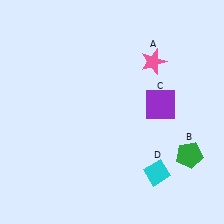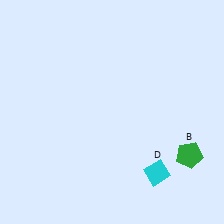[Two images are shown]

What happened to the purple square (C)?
The purple square (C) was removed in Image 2. It was in the top-right area of Image 1.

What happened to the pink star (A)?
The pink star (A) was removed in Image 2. It was in the top-right area of Image 1.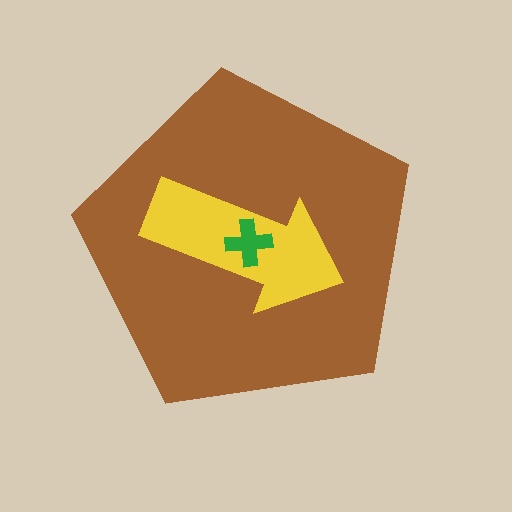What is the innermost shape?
The green cross.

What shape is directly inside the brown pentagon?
The yellow arrow.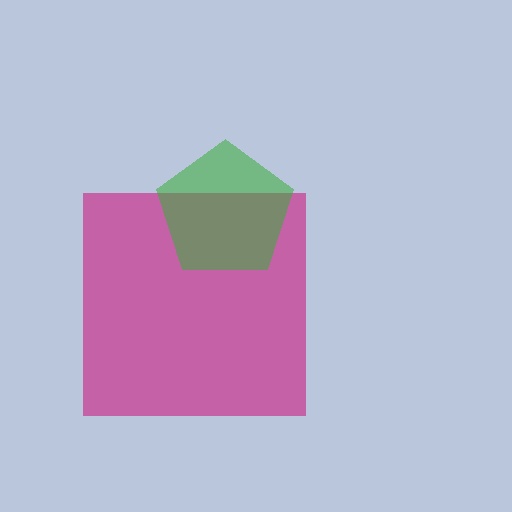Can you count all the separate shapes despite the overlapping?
Yes, there are 2 separate shapes.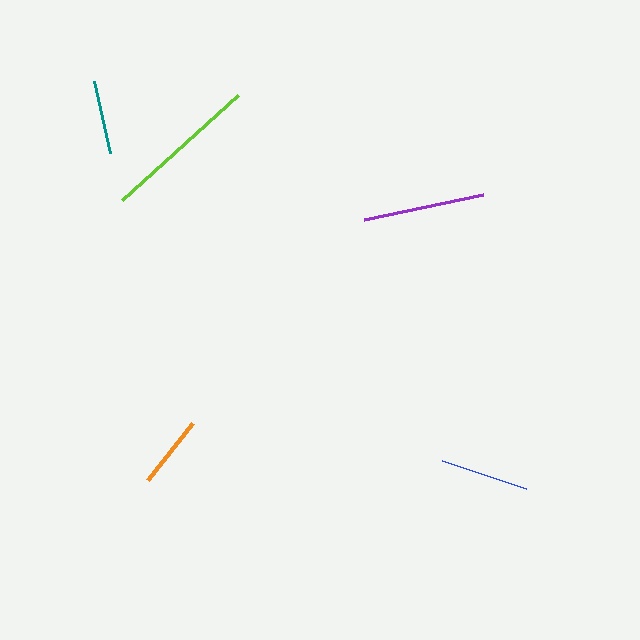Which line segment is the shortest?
The teal line is the shortest at approximately 73 pixels.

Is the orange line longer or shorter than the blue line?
The blue line is longer than the orange line.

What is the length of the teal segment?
The teal segment is approximately 73 pixels long.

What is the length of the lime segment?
The lime segment is approximately 156 pixels long.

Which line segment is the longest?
The lime line is the longest at approximately 156 pixels.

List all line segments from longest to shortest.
From longest to shortest: lime, purple, blue, orange, teal.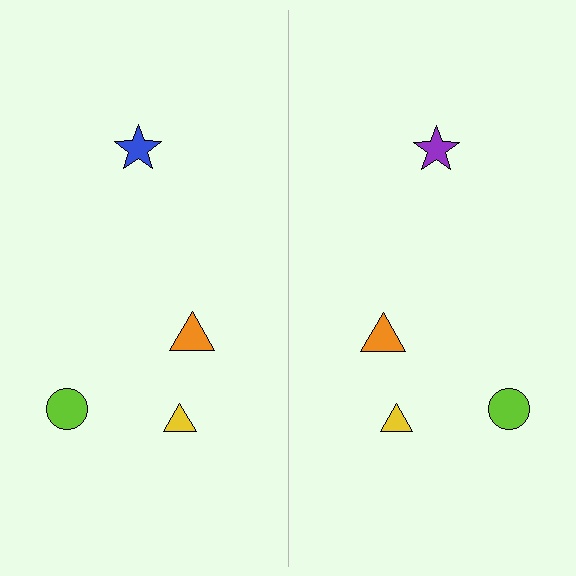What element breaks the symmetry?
The purple star on the right side breaks the symmetry — its mirror counterpart is blue.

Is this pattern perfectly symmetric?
No, the pattern is not perfectly symmetric. The purple star on the right side breaks the symmetry — its mirror counterpart is blue.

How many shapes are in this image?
There are 8 shapes in this image.